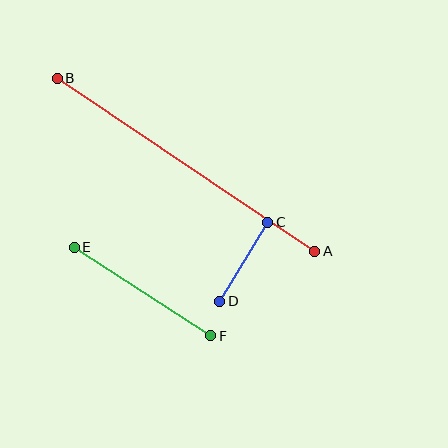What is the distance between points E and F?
The distance is approximately 162 pixels.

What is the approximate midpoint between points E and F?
The midpoint is at approximately (143, 291) pixels.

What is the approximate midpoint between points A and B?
The midpoint is at approximately (186, 165) pixels.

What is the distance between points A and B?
The distance is approximately 310 pixels.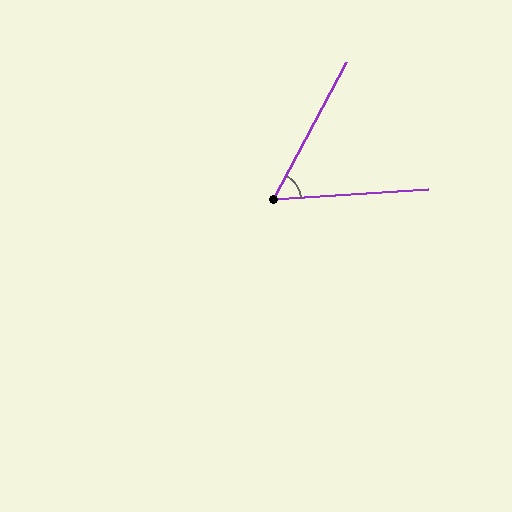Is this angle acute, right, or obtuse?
It is acute.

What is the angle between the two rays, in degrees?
Approximately 58 degrees.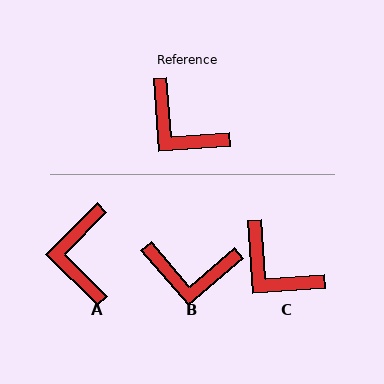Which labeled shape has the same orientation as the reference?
C.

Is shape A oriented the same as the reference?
No, it is off by about 49 degrees.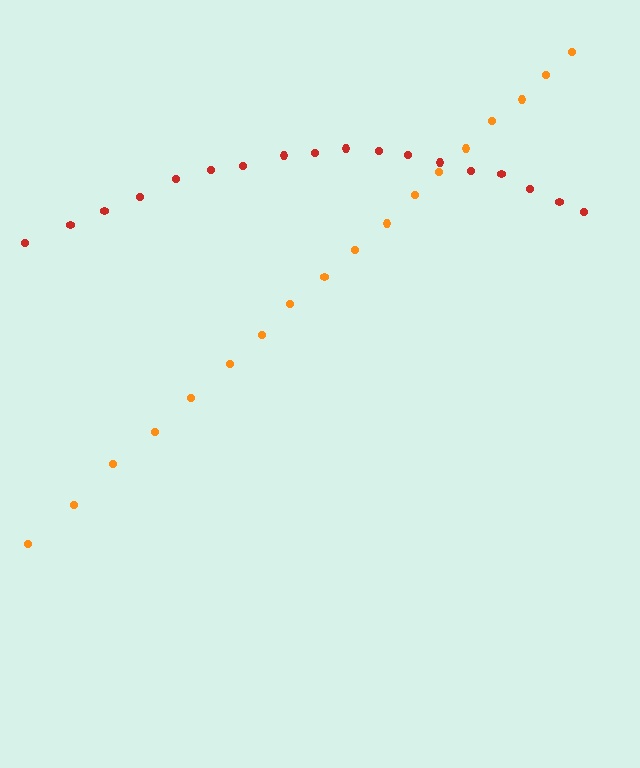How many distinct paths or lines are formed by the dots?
There are 2 distinct paths.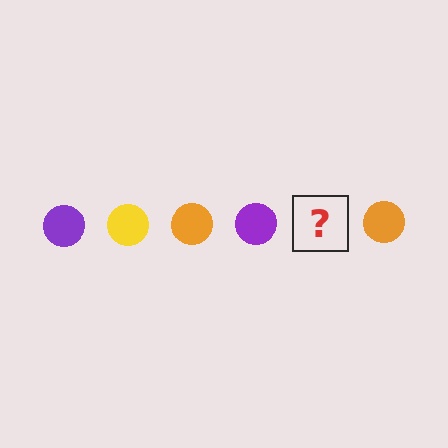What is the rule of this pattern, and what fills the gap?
The rule is that the pattern cycles through purple, yellow, orange circles. The gap should be filled with a yellow circle.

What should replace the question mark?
The question mark should be replaced with a yellow circle.